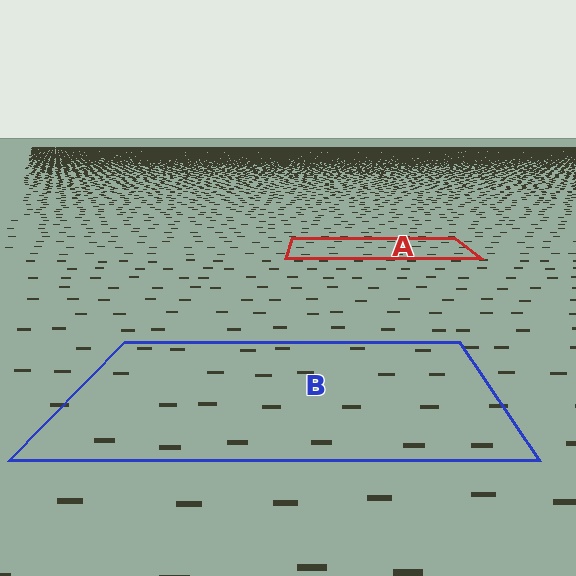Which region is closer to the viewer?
Region B is closer. The texture elements there are larger and more spread out.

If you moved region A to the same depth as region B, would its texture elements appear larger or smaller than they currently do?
They would appear larger. At a closer depth, the same texture elements are projected at a bigger on-screen size.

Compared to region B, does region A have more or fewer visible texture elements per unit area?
Region A has more texture elements per unit area — they are packed more densely because it is farther away.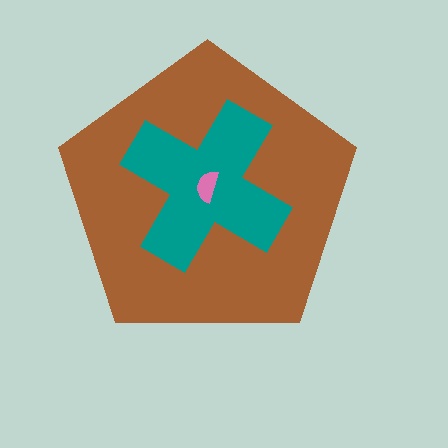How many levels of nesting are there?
3.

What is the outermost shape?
The brown pentagon.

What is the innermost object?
The pink semicircle.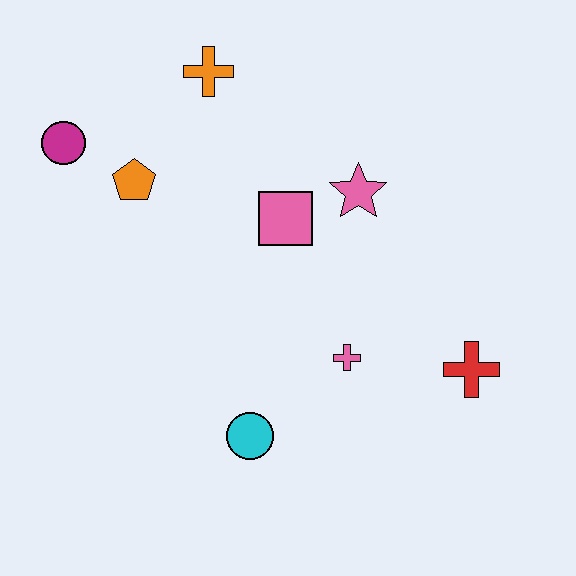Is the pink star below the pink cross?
No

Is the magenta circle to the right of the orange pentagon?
No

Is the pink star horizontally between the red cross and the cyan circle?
Yes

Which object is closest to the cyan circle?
The pink cross is closest to the cyan circle.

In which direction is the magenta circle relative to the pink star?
The magenta circle is to the left of the pink star.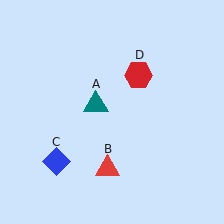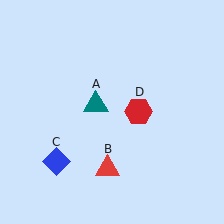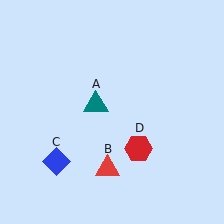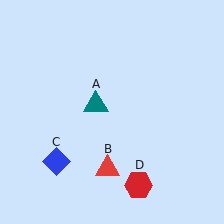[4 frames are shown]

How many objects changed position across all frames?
1 object changed position: red hexagon (object D).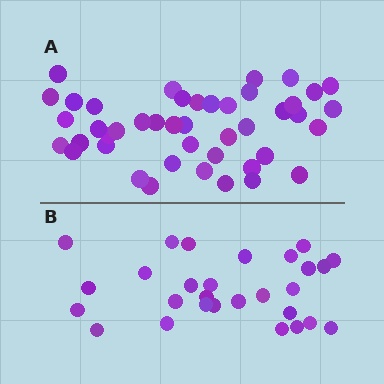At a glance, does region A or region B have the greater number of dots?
Region A (the top region) has more dots.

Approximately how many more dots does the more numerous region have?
Region A has approximately 15 more dots than region B.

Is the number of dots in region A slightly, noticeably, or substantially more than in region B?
Region A has substantially more. The ratio is roughly 1.6 to 1.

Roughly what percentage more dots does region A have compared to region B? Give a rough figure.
About 55% more.